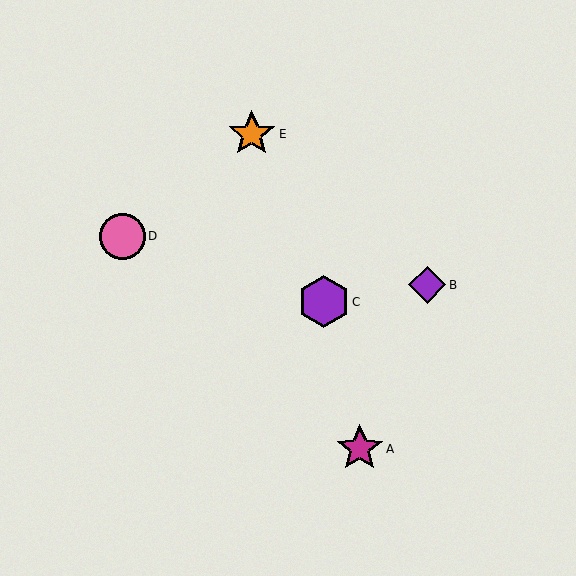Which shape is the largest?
The purple hexagon (labeled C) is the largest.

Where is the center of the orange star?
The center of the orange star is at (252, 134).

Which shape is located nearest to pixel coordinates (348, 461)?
The magenta star (labeled A) at (360, 449) is nearest to that location.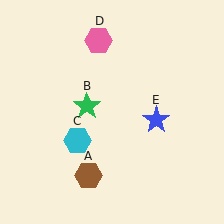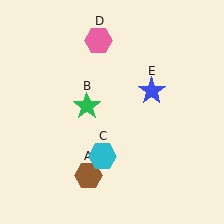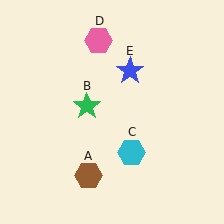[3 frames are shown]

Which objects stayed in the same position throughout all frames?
Brown hexagon (object A) and green star (object B) and pink hexagon (object D) remained stationary.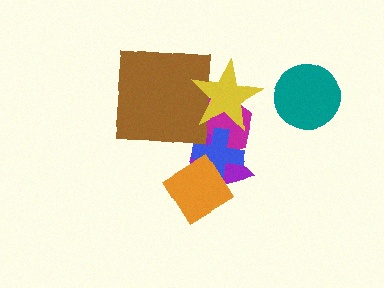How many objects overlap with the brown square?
2 objects overlap with the brown square.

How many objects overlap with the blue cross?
3 objects overlap with the blue cross.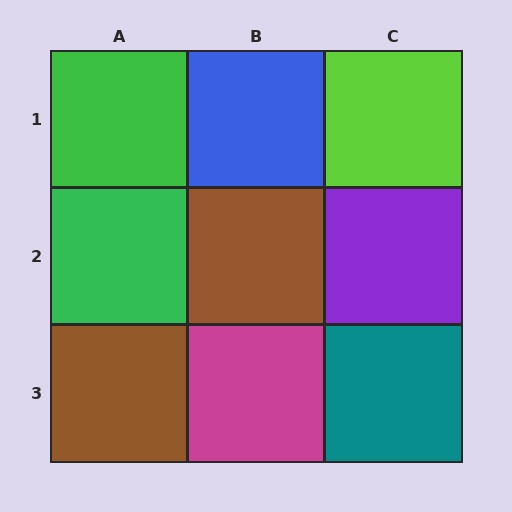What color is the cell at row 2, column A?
Green.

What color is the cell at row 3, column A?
Brown.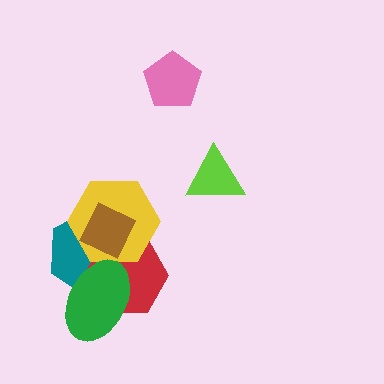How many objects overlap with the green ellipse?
2 objects overlap with the green ellipse.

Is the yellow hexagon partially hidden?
Yes, it is partially covered by another shape.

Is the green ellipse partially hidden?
No, no other shape covers it.